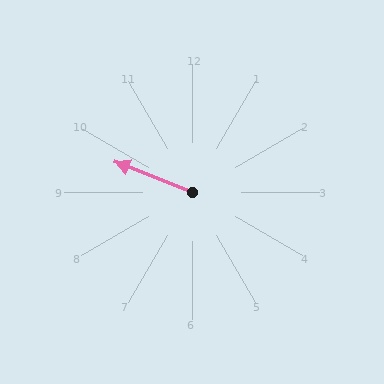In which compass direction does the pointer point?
West.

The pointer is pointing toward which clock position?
Roughly 10 o'clock.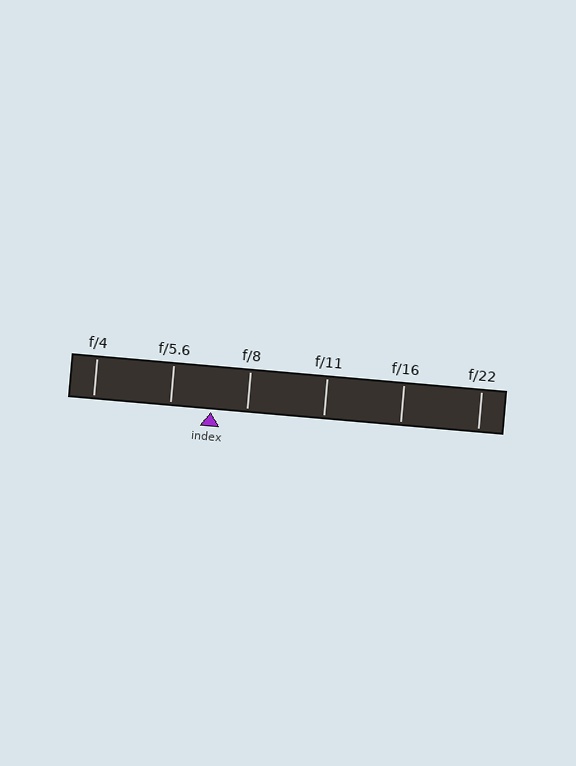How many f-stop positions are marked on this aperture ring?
There are 6 f-stop positions marked.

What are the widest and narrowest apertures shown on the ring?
The widest aperture shown is f/4 and the narrowest is f/22.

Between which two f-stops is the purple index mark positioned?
The index mark is between f/5.6 and f/8.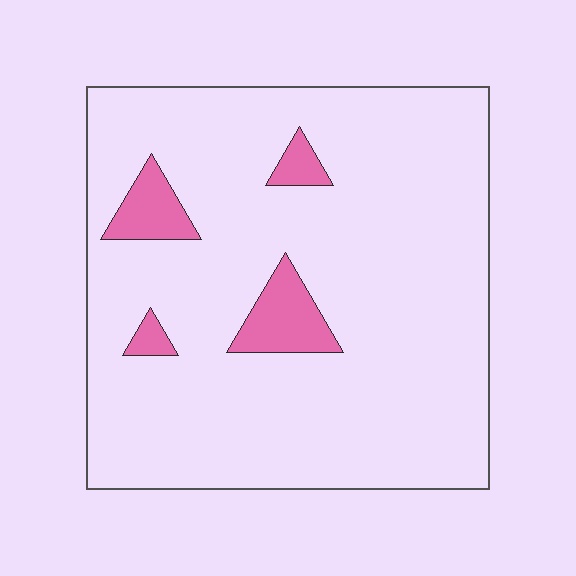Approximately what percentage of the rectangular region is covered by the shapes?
Approximately 10%.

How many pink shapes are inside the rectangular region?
4.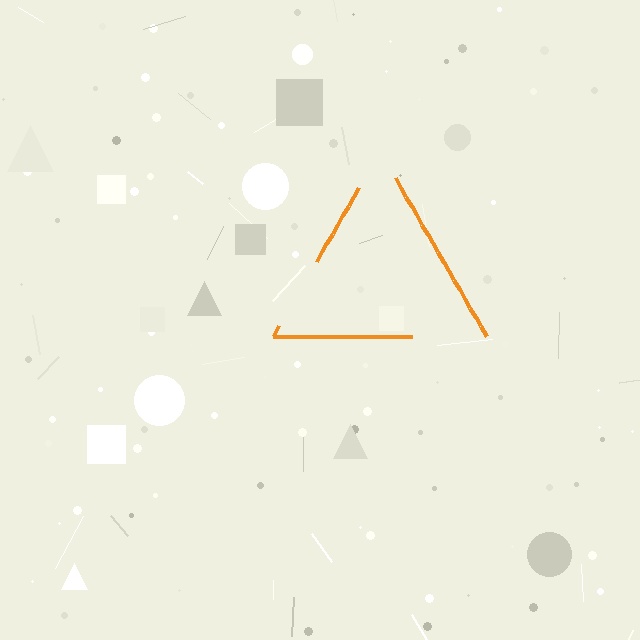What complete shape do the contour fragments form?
The contour fragments form a triangle.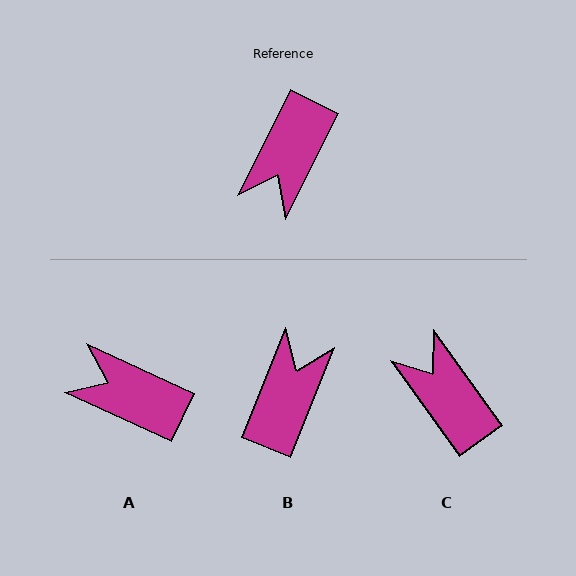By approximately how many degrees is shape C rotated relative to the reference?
Approximately 118 degrees clockwise.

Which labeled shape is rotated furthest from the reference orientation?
B, about 175 degrees away.